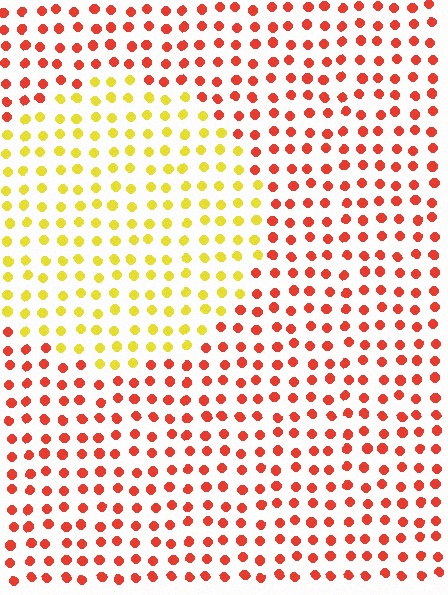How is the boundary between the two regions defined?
The boundary is defined purely by a slight shift in hue (about 54 degrees). Spacing, size, and orientation are identical on both sides.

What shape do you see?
I see a circle.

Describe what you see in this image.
The image is filled with small red elements in a uniform arrangement. A circle-shaped region is visible where the elements are tinted to a slightly different hue, forming a subtle color boundary.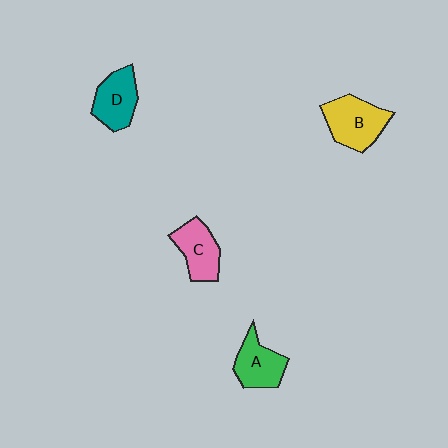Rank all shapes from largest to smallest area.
From largest to smallest: B (yellow), D (teal), C (pink), A (green).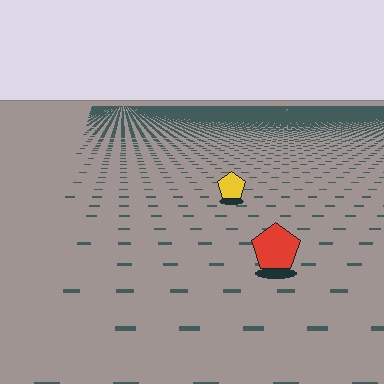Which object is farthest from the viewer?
The yellow pentagon is farthest from the viewer. It appears smaller and the ground texture around it is denser.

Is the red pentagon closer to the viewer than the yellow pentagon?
Yes. The red pentagon is closer — you can tell from the texture gradient: the ground texture is coarser near it.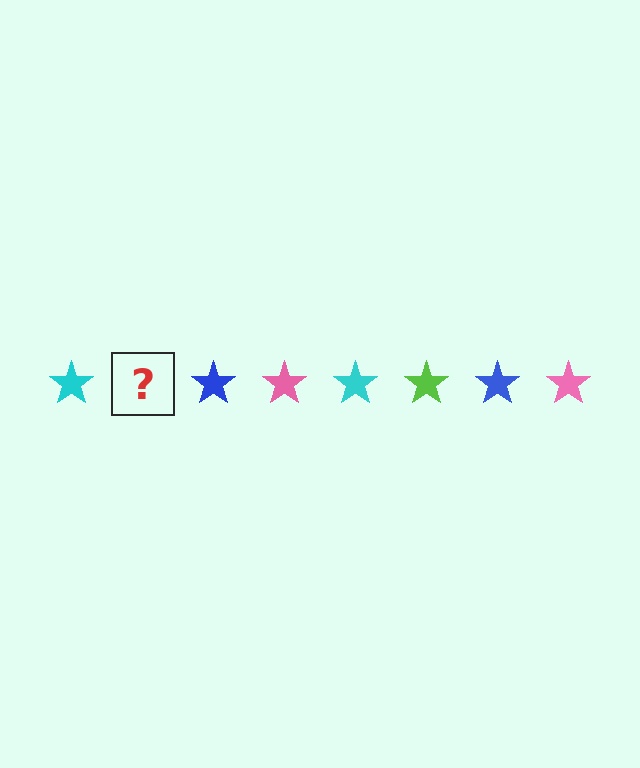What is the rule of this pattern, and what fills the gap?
The rule is that the pattern cycles through cyan, lime, blue, pink stars. The gap should be filled with a lime star.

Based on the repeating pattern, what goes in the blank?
The blank should be a lime star.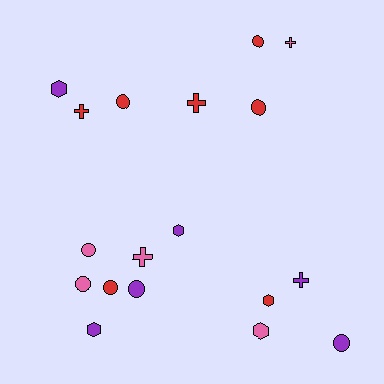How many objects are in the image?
There are 18 objects.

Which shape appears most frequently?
Circle, with 8 objects.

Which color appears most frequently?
Red, with 7 objects.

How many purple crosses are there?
There is 1 purple cross.